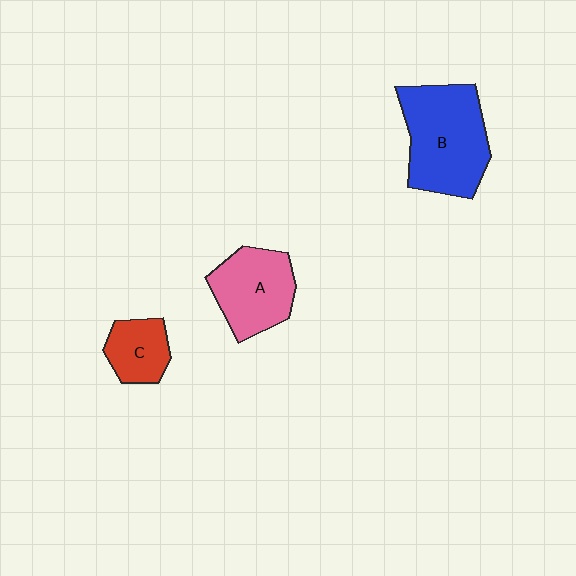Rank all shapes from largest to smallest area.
From largest to smallest: B (blue), A (pink), C (red).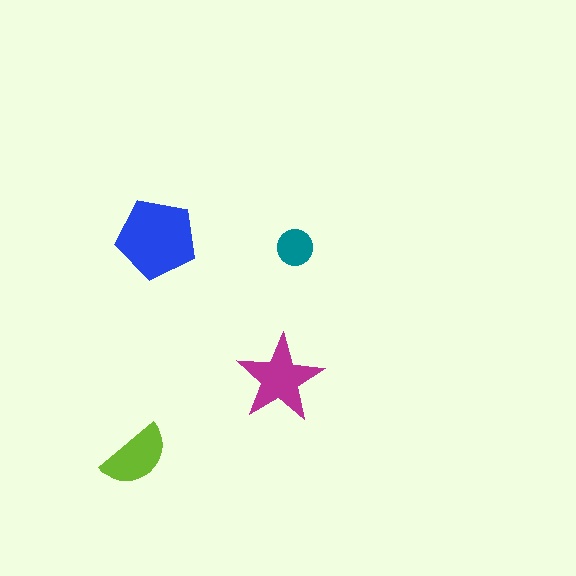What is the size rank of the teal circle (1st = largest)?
4th.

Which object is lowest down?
The lime semicircle is bottommost.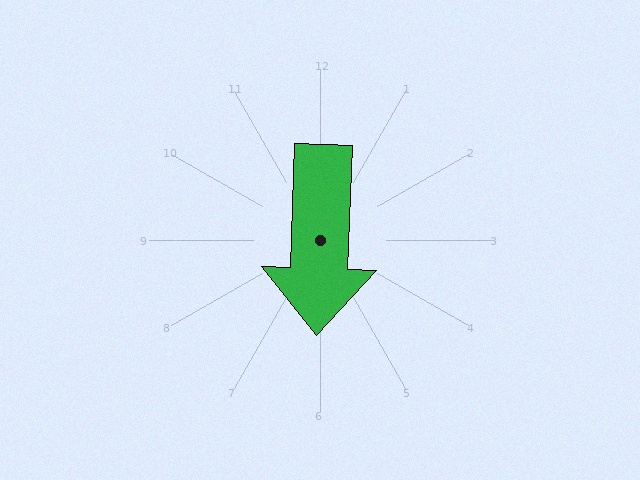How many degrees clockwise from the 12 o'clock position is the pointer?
Approximately 182 degrees.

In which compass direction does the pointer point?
South.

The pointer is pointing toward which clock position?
Roughly 6 o'clock.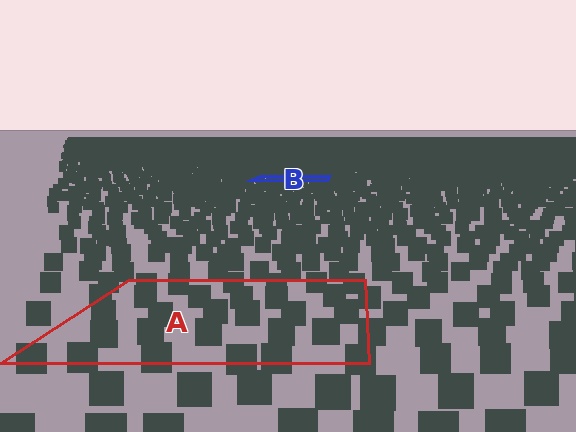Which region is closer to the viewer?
Region A is closer. The texture elements there are larger and more spread out.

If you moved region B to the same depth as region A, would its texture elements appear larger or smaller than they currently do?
They would appear larger. At a closer depth, the same texture elements are projected at a bigger on-screen size.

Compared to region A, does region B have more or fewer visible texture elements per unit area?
Region B has more texture elements per unit area — they are packed more densely because it is farther away.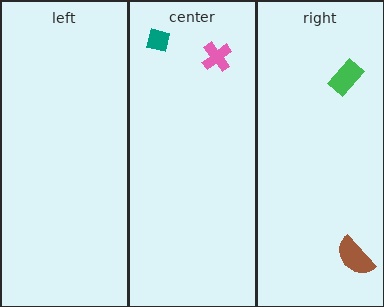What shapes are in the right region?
The brown semicircle, the green rectangle.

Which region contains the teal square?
The center region.